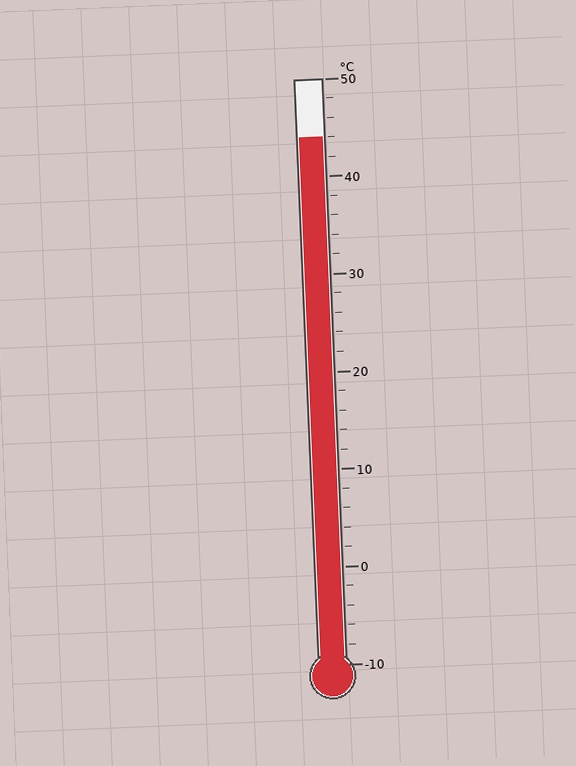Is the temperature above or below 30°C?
The temperature is above 30°C.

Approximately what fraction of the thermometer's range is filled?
The thermometer is filled to approximately 90% of its range.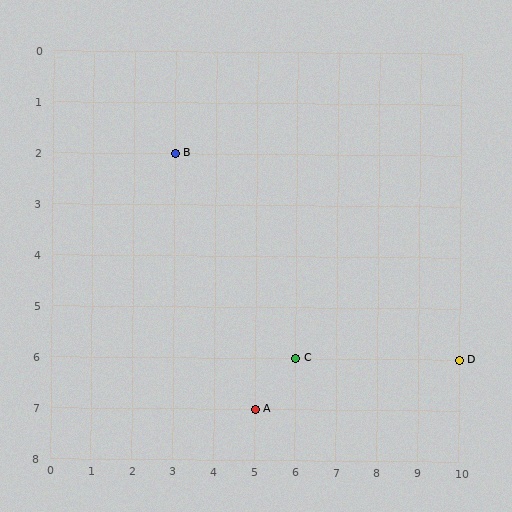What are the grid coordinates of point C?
Point C is at grid coordinates (6, 6).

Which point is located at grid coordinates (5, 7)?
Point A is at (5, 7).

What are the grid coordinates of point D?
Point D is at grid coordinates (10, 6).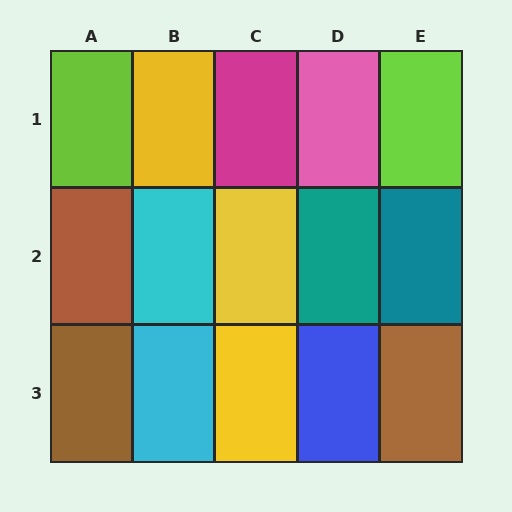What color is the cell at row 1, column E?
Lime.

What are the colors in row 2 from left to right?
Brown, cyan, yellow, teal, teal.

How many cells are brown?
3 cells are brown.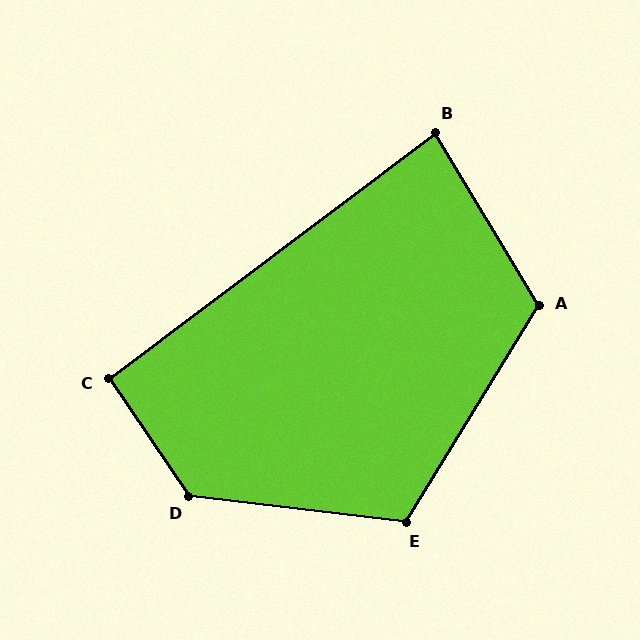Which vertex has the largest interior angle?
D, at approximately 131 degrees.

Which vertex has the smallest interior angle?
B, at approximately 84 degrees.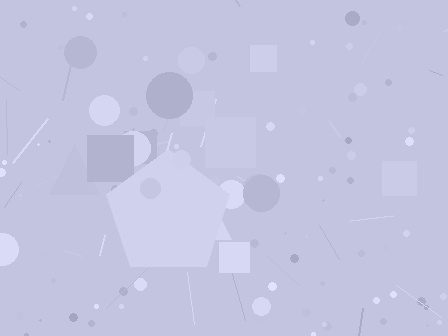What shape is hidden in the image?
A pentagon is hidden in the image.